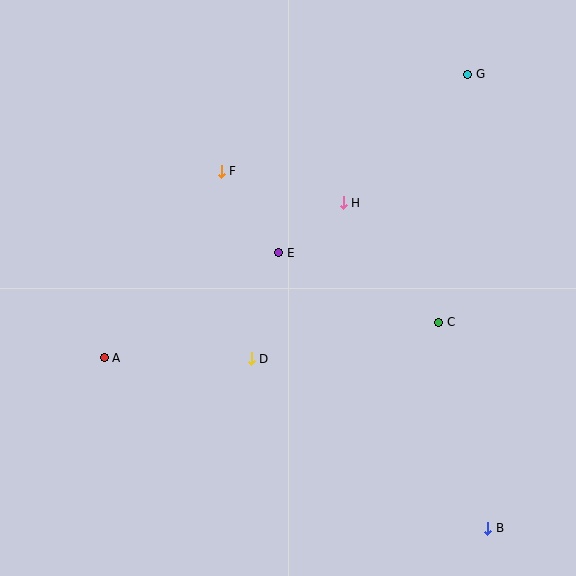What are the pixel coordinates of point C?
Point C is at (439, 322).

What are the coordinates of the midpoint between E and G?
The midpoint between E and G is at (373, 164).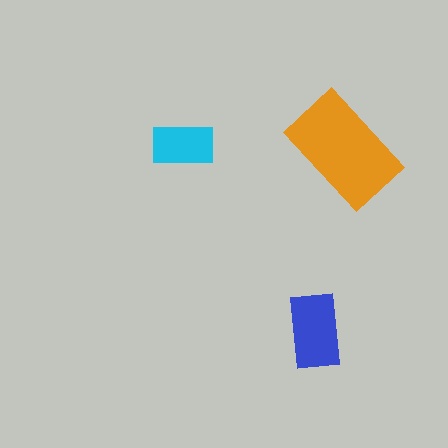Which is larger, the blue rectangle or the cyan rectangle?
The blue one.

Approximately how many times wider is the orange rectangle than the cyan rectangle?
About 2 times wider.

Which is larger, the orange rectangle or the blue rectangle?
The orange one.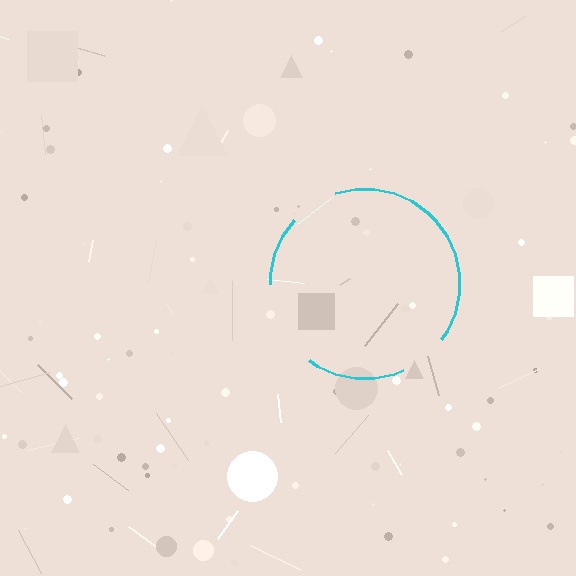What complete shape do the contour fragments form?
The contour fragments form a circle.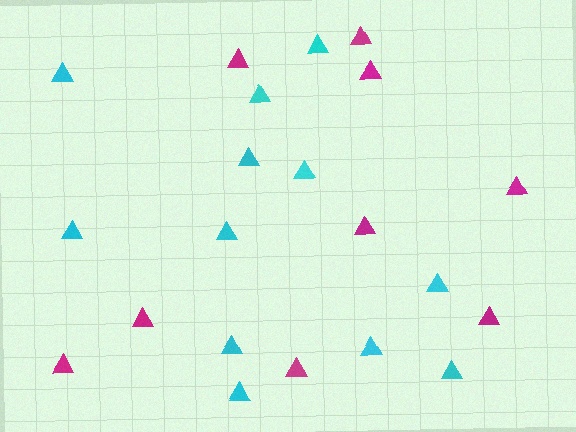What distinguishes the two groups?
There are 2 groups: one group of cyan triangles (12) and one group of magenta triangles (9).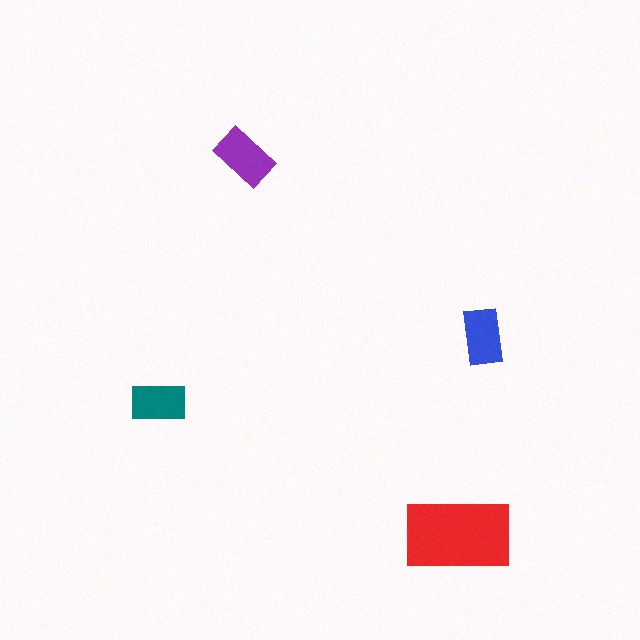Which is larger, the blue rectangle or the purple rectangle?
The purple one.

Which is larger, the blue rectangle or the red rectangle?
The red one.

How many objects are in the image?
There are 4 objects in the image.